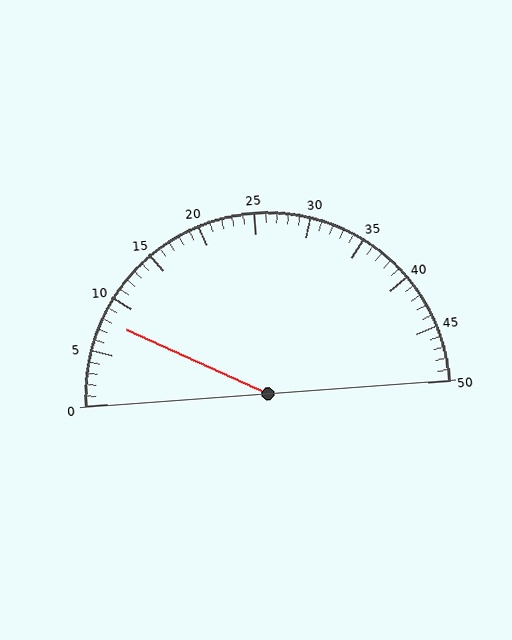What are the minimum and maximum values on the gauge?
The gauge ranges from 0 to 50.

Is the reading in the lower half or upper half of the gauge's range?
The reading is in the lower half of the range (0 to 50).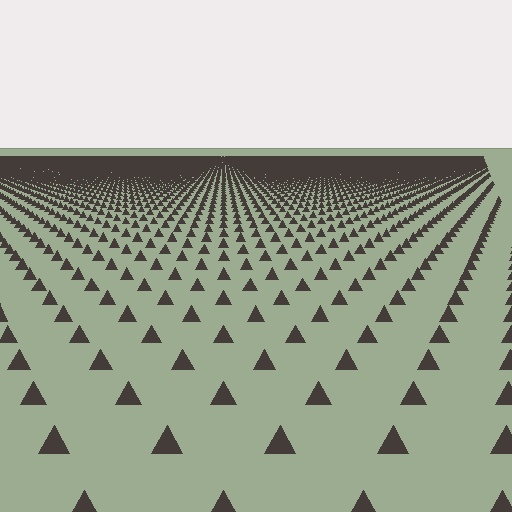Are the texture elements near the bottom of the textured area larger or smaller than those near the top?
Larger. Near the bottom, elements are closer to the viewer and appear at a bigger on-screen size.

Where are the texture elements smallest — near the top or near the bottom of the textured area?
Near the top.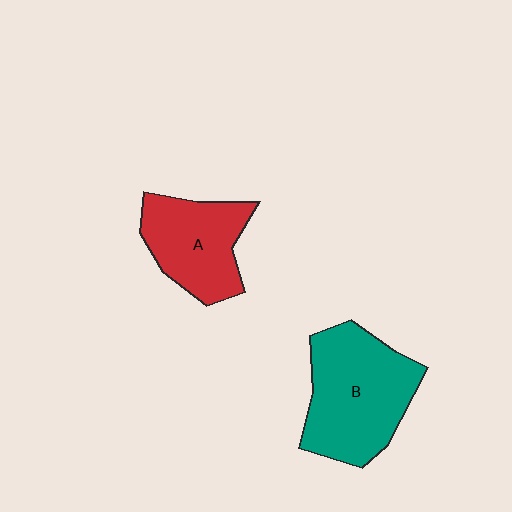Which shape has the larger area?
Shape B (teal).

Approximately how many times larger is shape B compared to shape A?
Approximately 1.4 times.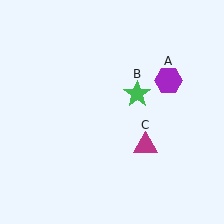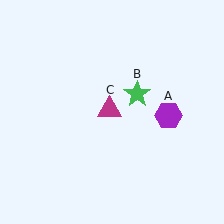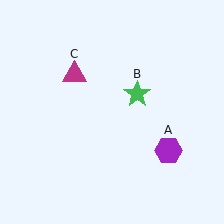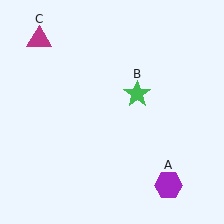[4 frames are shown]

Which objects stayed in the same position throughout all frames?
Green star (object B) remained stationary.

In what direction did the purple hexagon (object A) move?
The purple hexagon (object A) moved down.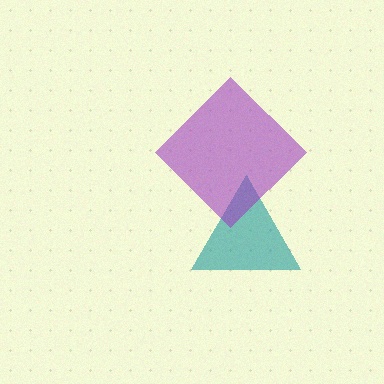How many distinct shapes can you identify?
There are 2 distinct shapes: a teal triangle, a purple diamond.